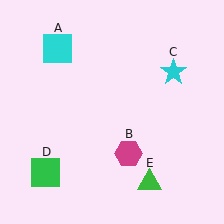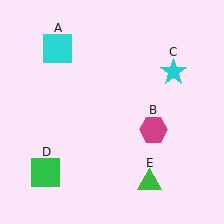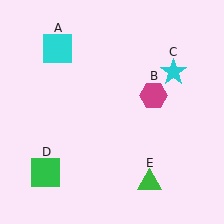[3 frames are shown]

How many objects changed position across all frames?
1 object changed position: magenta hexagon (object B).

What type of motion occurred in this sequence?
The magenta hexagon (object B) rotated counterclockwise around the center of the scene.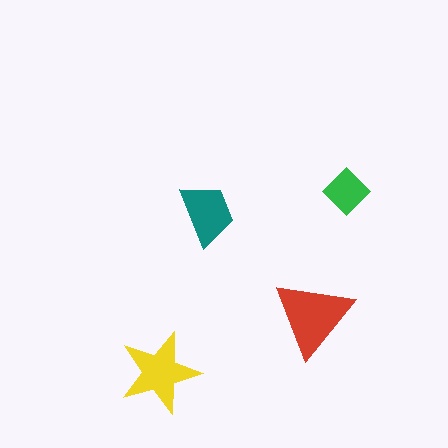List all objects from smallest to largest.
The green diamond, the teal trapezoid, the yellow star, the red triangle.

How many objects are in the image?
There are 4 objects in the image.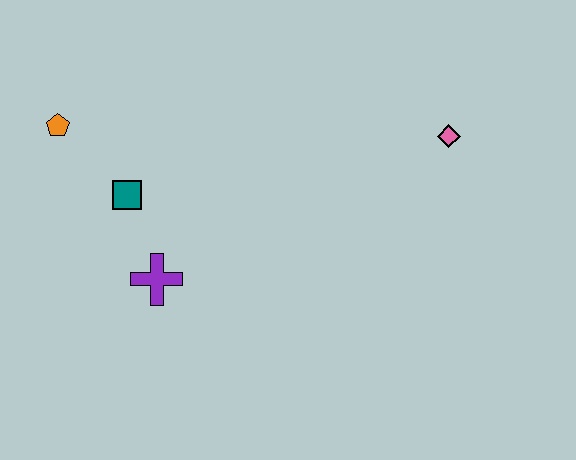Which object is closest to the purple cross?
The teal square is closest to the purple cross.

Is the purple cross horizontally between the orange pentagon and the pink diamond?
Yes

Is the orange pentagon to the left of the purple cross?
Yes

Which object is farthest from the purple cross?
The pink diamond is farthest from the purple cross.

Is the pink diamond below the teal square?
No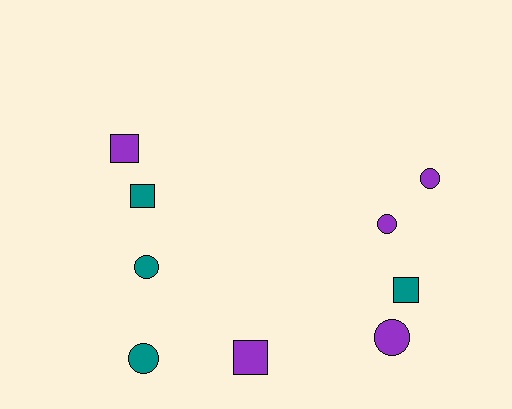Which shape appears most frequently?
Circle, with 5 objects.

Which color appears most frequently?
Purple, with 5 objects.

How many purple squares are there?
There are 2 purple squares.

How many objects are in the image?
There are 9 objects.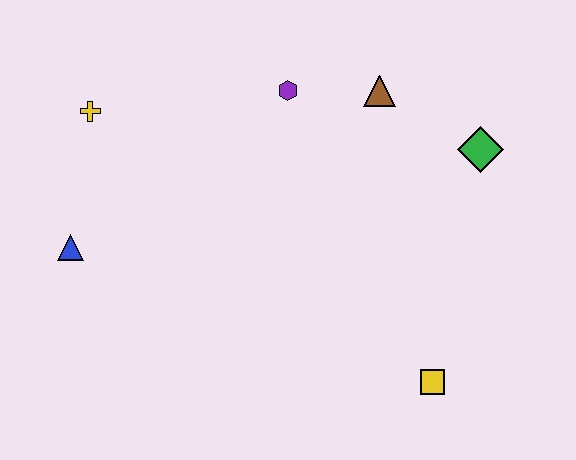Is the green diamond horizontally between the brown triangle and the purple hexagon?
No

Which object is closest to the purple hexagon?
The brown triangle is closest to the purple hexagon.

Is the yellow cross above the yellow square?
Yes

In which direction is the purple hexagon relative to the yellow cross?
The purple hexagon is to the right of the yellow cross.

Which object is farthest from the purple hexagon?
The yellow square is farthest from the purple hexagon.